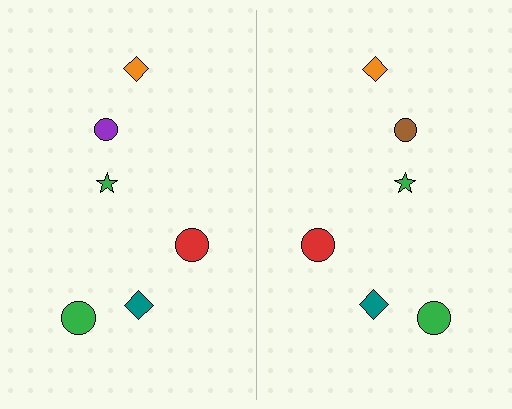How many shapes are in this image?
There are 12 shapes in this image.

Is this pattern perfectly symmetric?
No, the pattern is not perfectly symmetric. The brown circle on the right side breaks the symmetry — its mirror counterpart is purple.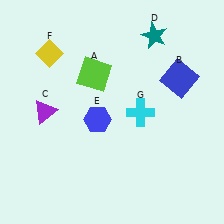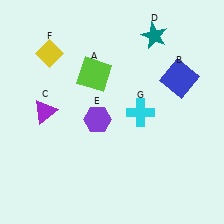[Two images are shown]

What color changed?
The hexagon (E) changed from blue in Image 1 to purple in Image 2.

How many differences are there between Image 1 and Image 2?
There is 1 difference between the two images.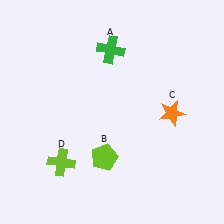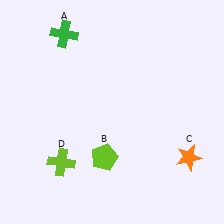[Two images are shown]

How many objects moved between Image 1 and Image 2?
2 objects moved between the two images.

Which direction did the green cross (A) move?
The green cross (A) moved left.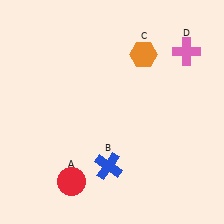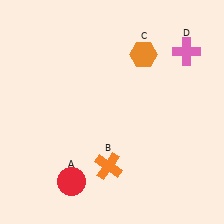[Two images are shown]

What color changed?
The cross (B) changed from blue in Image 1 to orange in Image 2.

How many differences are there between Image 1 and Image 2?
There is 1 difference between the two images.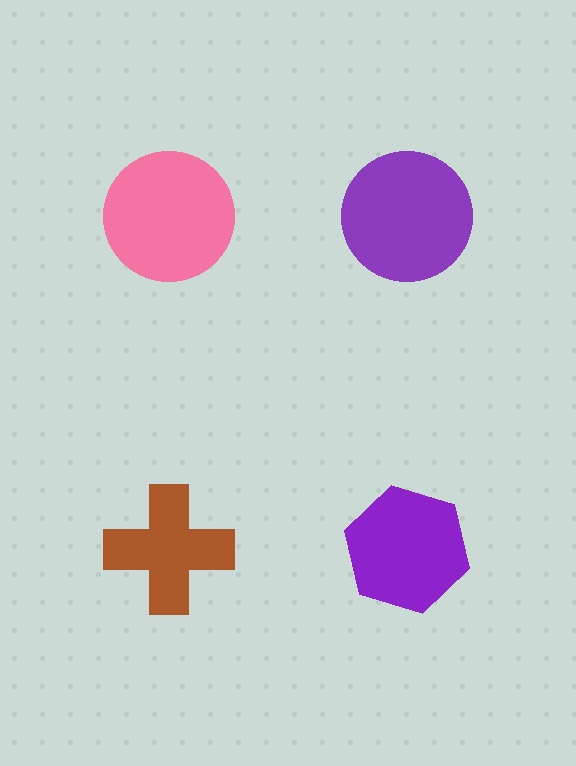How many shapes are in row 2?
2 shapes.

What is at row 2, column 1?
A brown cross.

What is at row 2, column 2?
A purple hexagon.